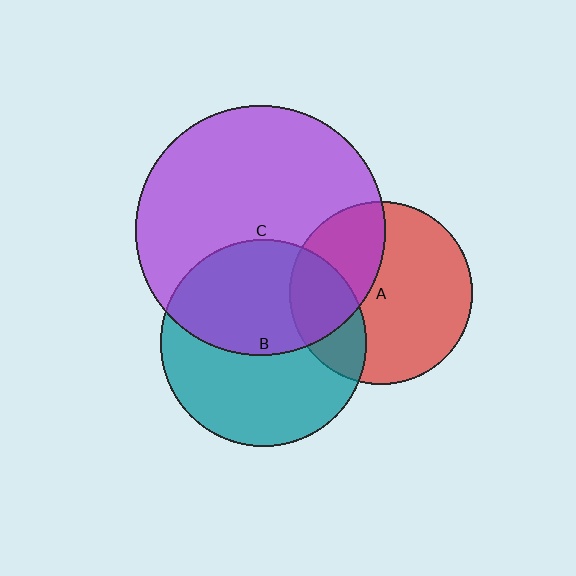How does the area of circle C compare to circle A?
Approximately 1.9 times.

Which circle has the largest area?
Circle C (purple).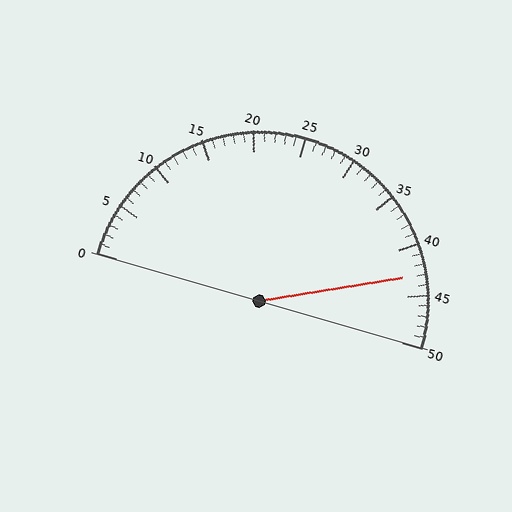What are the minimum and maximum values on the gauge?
The gauge ranges from 0 to 50.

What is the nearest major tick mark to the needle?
The nearest major tick mark is 45.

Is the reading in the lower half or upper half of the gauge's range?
The reading is in the upper half of the range (0 to 50).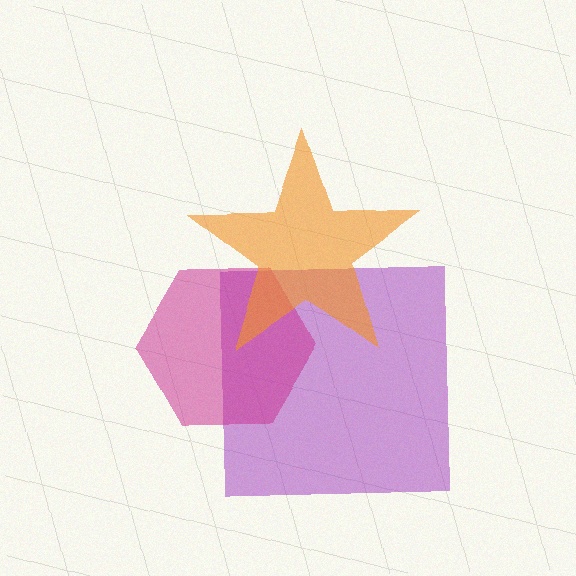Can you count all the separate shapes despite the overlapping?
Yes, there are 3 separate shapes.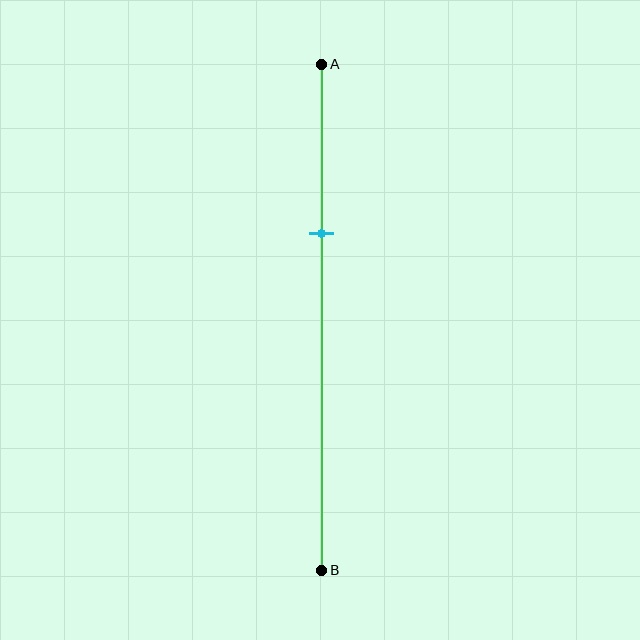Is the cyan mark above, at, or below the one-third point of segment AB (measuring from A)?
The cyan mark is approximately at the one-third point of segment AB.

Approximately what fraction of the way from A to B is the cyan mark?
The cyan mark is approximately 35% of the way from A to B.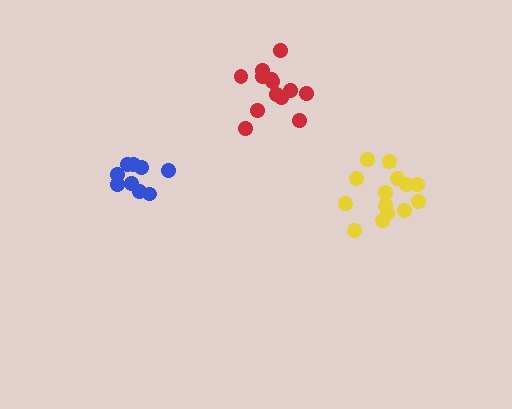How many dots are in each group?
Group 1: 14 dots, Group 2: 13 dots, Group 3: 9 dots (36 total).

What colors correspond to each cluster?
The clusters are colored: yellow, red, blue.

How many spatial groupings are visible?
There are 3 spatial groupings.